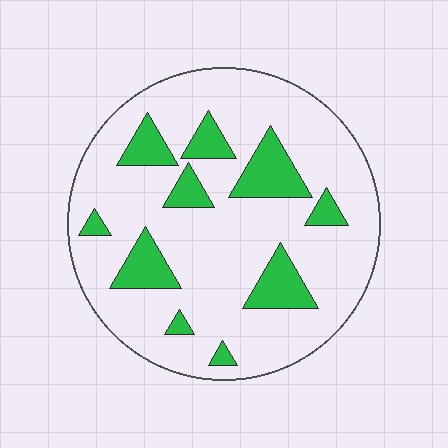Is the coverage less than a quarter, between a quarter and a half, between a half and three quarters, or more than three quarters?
Less than a quarter.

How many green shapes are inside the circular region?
10.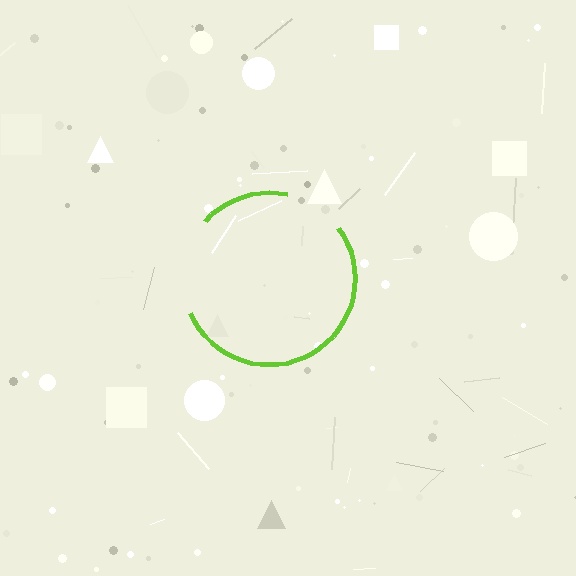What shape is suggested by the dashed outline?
The dashed outline suggests a circle.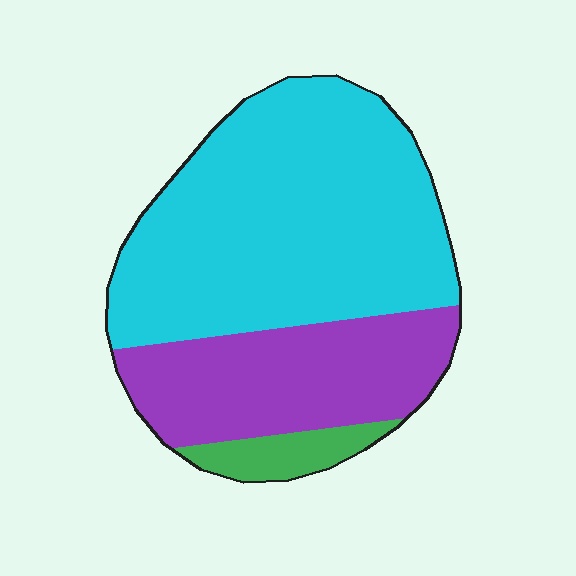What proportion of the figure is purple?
Purple covers around 30% of the figure.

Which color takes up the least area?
Green, at roughly 5%.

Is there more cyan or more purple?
Cyan.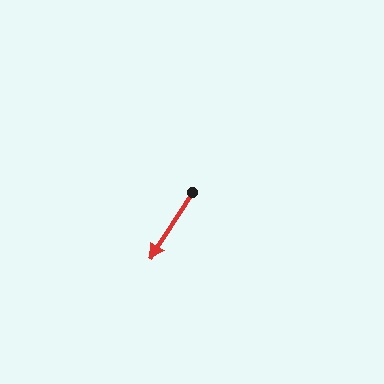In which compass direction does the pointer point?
Southwest.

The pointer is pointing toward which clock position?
Roughly 7 o'clock.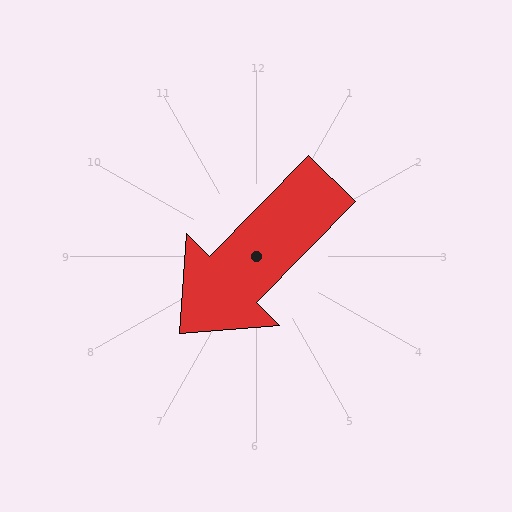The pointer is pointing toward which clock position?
Roughly 7 o'clock.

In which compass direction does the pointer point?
Southwest.